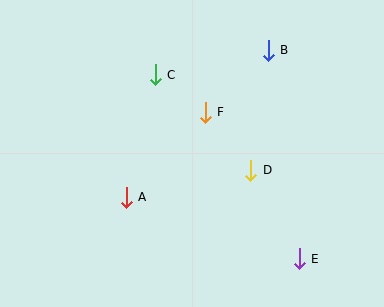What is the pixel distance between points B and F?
The distance between B and F is 88 pixels.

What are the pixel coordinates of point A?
Point A is at (126, 197).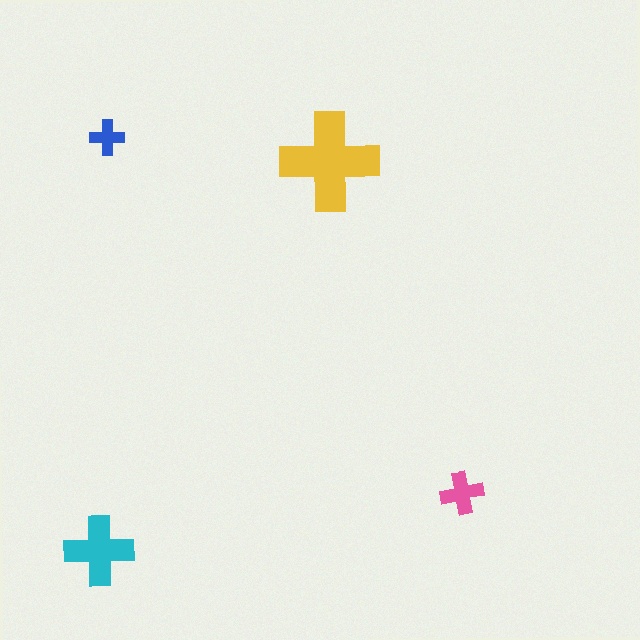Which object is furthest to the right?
The pink cross is rightmost.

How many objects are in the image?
There are 4 objects in the image.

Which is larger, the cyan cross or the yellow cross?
The yellow one.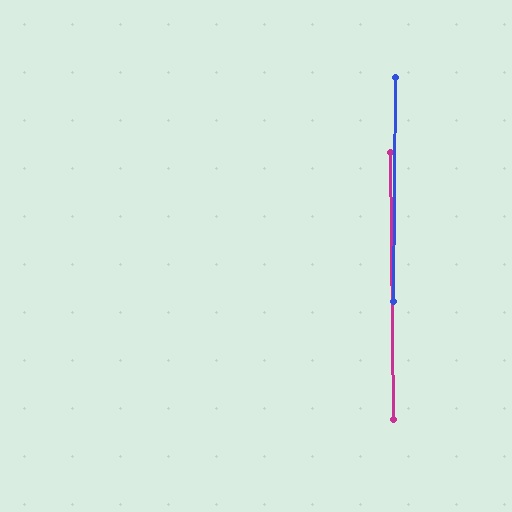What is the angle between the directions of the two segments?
Approximately 1 degree.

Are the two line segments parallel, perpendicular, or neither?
Parallel — their directions differ by only 1.1°.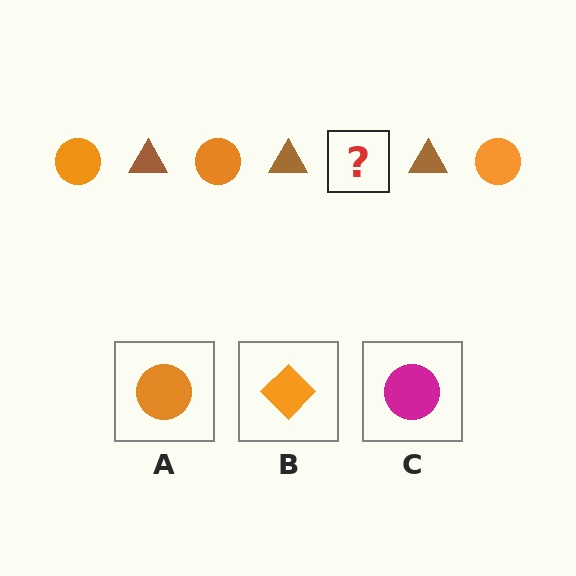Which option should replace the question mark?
Option A.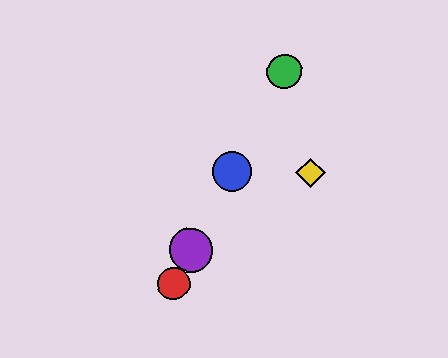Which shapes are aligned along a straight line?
The red circle, the blue circle, the green circle, the purple circle are aligned along a straight line.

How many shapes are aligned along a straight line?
4 shapes (the red circle, the blue circle, the green circle, the purple circle) are aligned along a straight line.